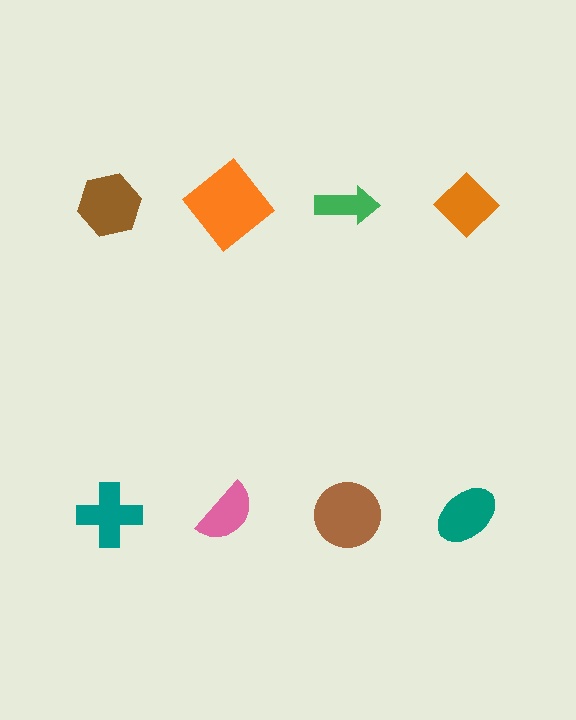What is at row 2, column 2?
A pink semicircle.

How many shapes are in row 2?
4 shapes.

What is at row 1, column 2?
An orange diamond.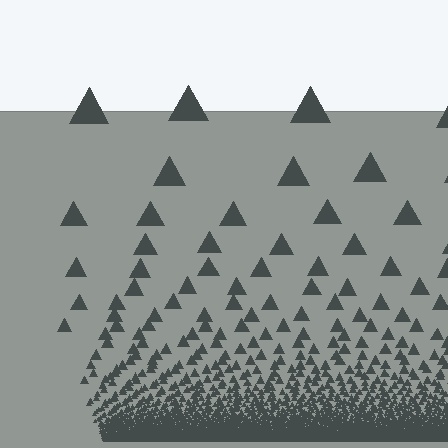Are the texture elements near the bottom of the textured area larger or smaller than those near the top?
Smaller. The gradient is inverted — elements near the bottom are smaller and denser.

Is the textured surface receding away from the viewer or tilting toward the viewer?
The surface appears to tilt toward the viewer. Texture elements get larger and sparser toward the top.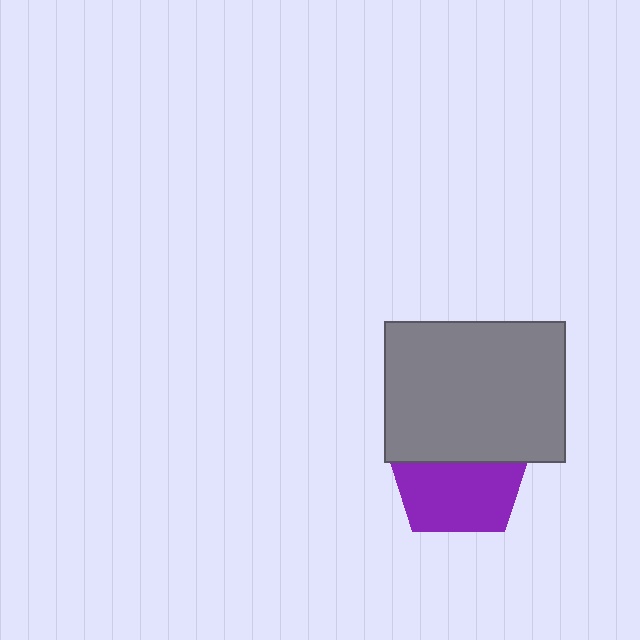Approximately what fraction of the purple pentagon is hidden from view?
Roughly 47% of the purple pentagon is hidden behind the gray rectangle.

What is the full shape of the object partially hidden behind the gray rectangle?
The partially hidden object is a purple pentagon.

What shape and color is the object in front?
The object in front is a gray rectangle.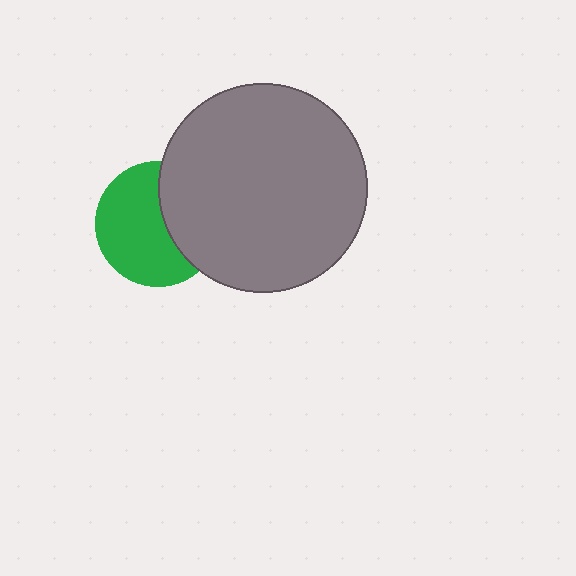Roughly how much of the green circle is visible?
About half of it is visible (roughly 62%).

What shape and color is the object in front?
The object in front is a gray circle.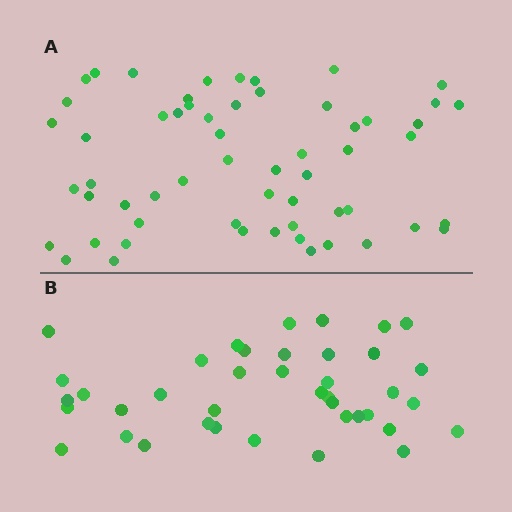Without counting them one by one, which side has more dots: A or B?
Region A (the top region) has more dots.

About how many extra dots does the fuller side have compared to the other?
Region A has approximately 20 more dots than region B.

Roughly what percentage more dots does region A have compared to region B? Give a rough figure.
About 45% more.